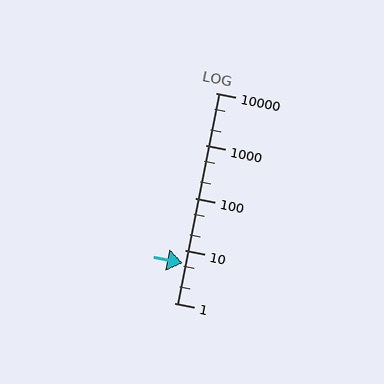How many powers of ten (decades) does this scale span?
The scale spans 4 decades, from 1 to 10000.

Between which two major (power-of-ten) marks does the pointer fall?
The pointer is between 1 and 10.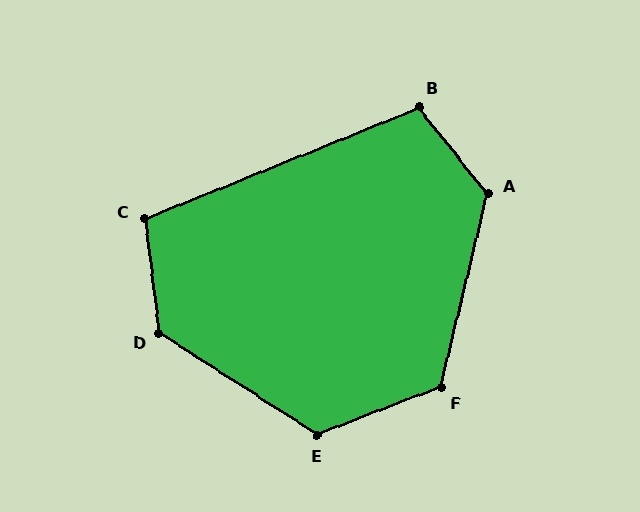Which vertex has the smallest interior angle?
C, at approximately 105 degrees.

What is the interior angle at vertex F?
Approximately 124 degrees (obtuse).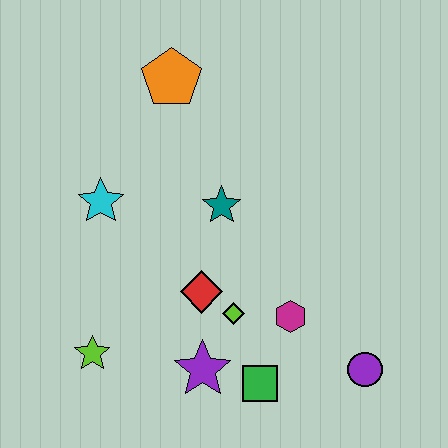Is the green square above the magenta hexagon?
No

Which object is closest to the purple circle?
The magenta hexagon is closest to the purple circle.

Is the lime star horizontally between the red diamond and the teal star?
No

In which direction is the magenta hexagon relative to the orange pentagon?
The magenta hexagon is below the orange pentagon.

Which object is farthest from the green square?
The orange pentagon is farthest from the green square.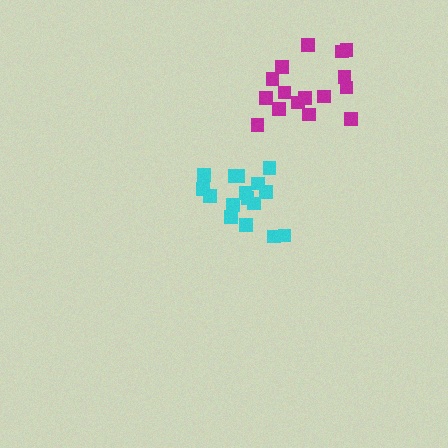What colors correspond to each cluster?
The clusters are colored: cyan, magenta.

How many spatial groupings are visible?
There are 2 spatial groupings.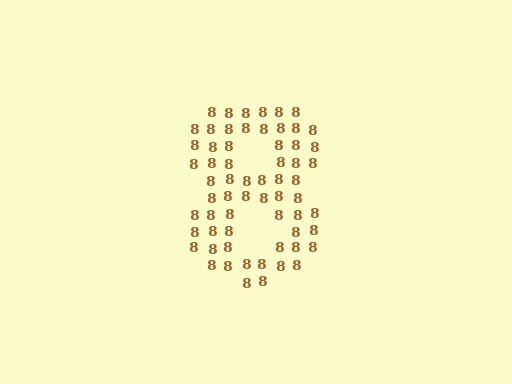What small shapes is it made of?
It is made of small digit 8's.